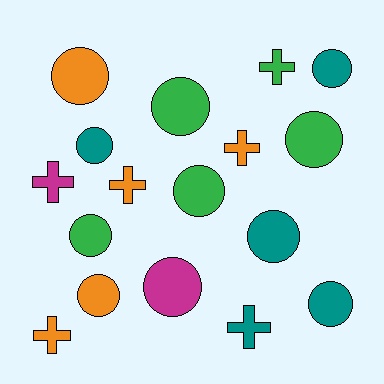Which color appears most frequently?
Teal, with 5 objects.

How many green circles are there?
There are 4 green circles.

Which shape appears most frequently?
Circle, with 11 objects.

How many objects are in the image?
There are 17 objects.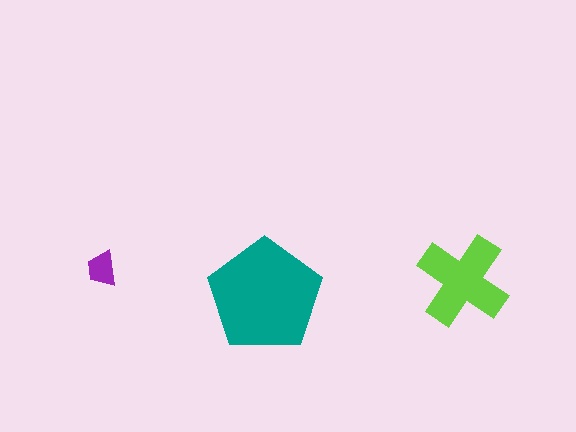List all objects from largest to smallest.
The teal pentagon, the lime cross, the purple trapezoid.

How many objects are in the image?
There are 3 objects in the image.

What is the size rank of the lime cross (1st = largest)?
2nd.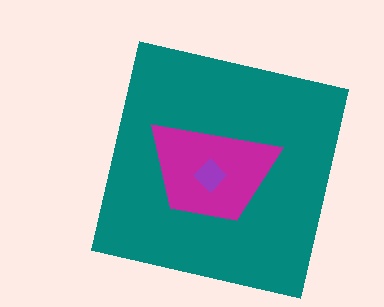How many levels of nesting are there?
3.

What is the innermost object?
The purple diamond.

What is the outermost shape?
The teal square.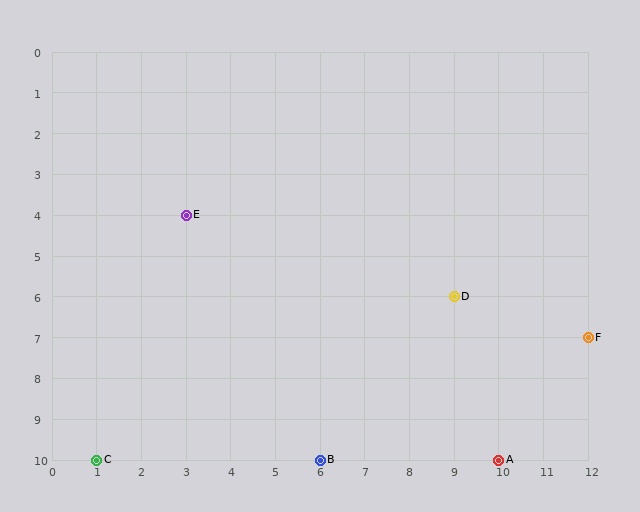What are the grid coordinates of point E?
Point E is at grid coordinates (3, 4).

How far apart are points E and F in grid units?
Points E and F are 9 columns and 3 rows apart (about 9.5 grid units diagonally).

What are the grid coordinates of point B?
Point B is at grid coordinates (6, 10).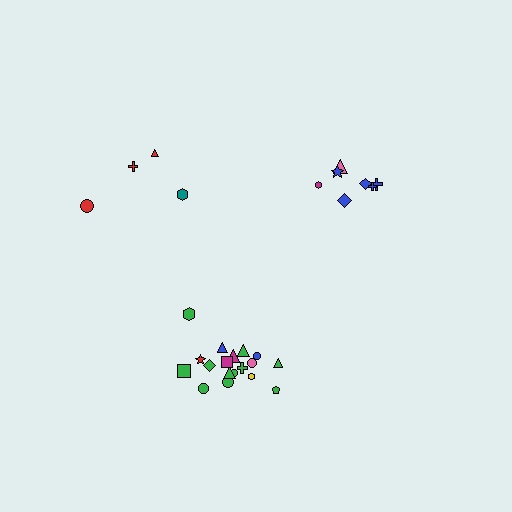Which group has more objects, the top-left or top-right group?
The top-right group.